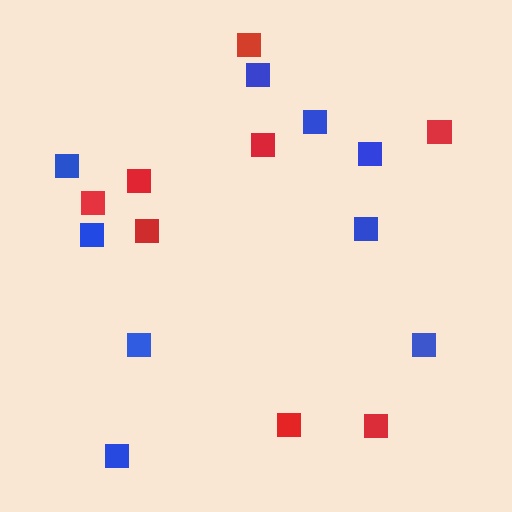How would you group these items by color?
There are 2 groups: one group of blue squares (9) and one group of red squares (8).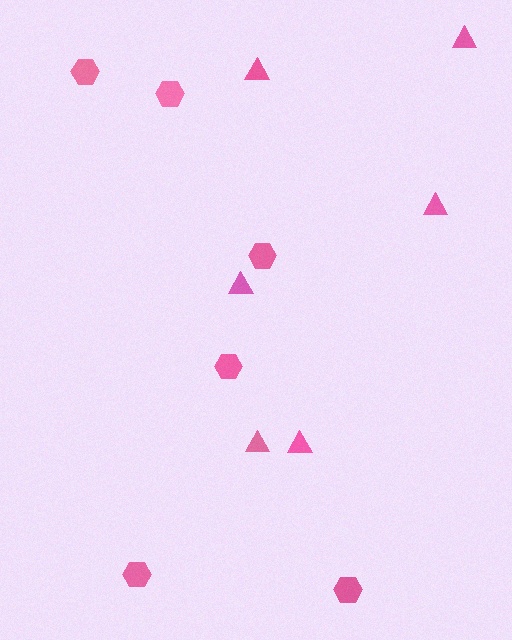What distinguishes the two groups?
There are 2 groups: one group of hexagons (6) and one group of triangles (6).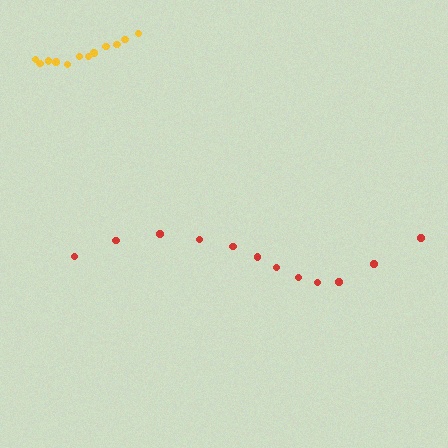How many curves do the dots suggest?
There are 2 distinct paths.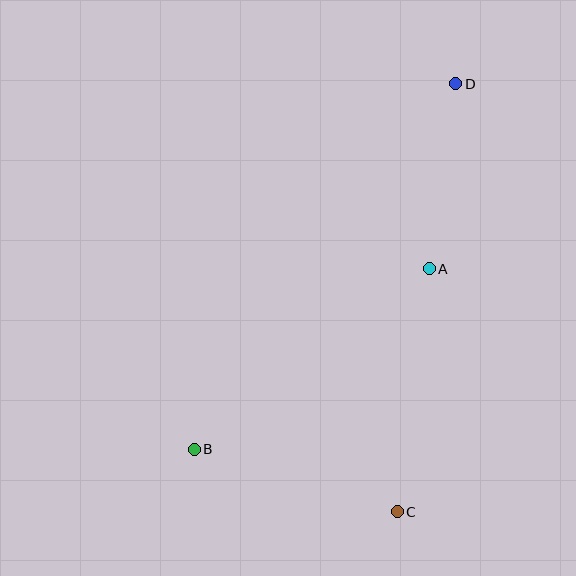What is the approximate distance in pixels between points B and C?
The distance between B and C is approximately 212 pixels.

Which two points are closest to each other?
Points A and D are closest to each other.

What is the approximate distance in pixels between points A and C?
The distance between A and C is approximately 245 pixels.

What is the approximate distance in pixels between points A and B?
The distance between A and B is approximately 296 pixels.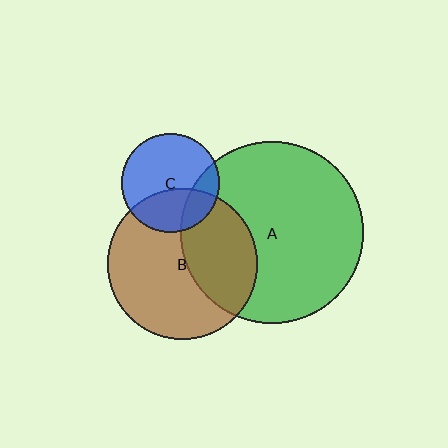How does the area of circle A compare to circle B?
Approximately 1.5 times.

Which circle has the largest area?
Circle A (green).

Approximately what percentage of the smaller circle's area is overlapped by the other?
Approximately 20%.